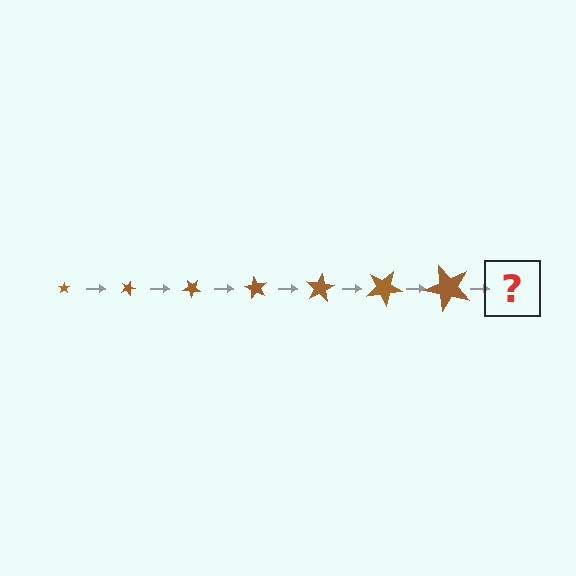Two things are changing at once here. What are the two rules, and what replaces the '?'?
The two rules are that the star grows larger each step and it rotates 20 degrees each step. The '?' should be a star, larger than the previous one and rotated 140 degrees from the start.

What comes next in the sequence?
The next element should be a star, larger than the previous one and rotated 140 degrees from the start.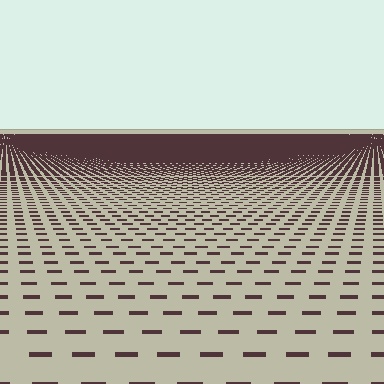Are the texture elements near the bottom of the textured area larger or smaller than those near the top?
Larger. Near the bottom, elements are closer to the viewer and appear at a bigger on-screen size.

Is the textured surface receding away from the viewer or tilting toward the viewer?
The surface is receding away from the viewer. Texture elements get smaller and denser toward the top.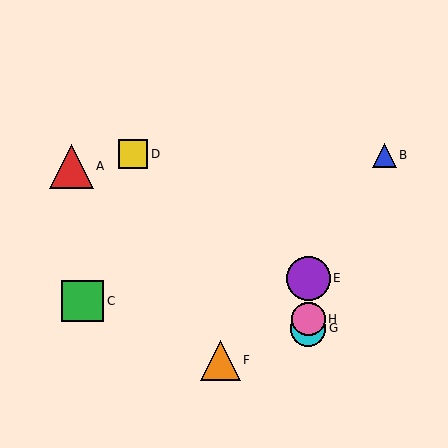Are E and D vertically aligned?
No, E is at x≈308 and D is at x≈133.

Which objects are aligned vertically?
Objects E, G, H are aligned vertically.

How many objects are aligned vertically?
3 objects (E, G, H) are aligned vertically.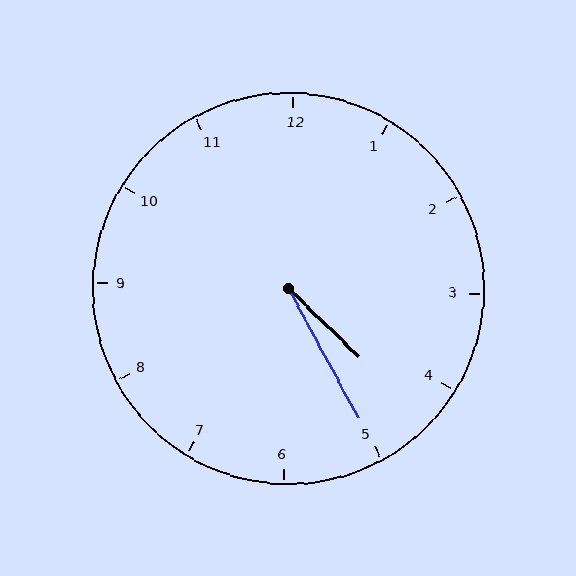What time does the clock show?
4:25.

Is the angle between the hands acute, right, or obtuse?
It is acute.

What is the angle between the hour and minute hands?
Approximately 18 degrees.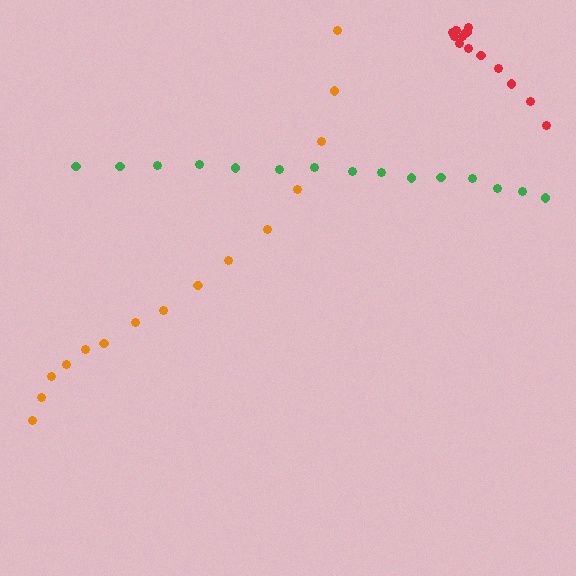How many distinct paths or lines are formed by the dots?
There are 3 distinct paths.